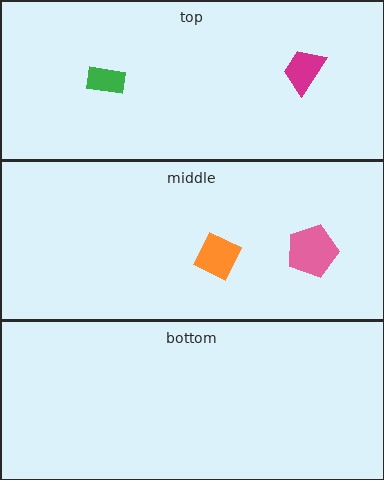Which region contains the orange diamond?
The middle region.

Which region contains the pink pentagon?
The middle region.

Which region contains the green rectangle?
The top region.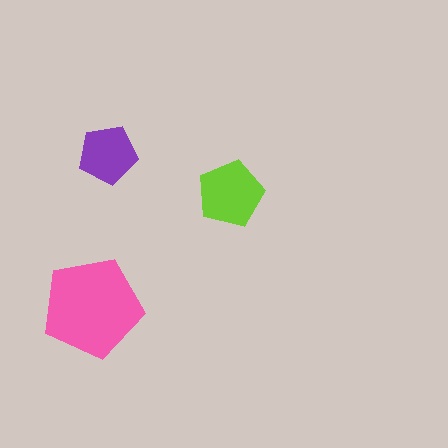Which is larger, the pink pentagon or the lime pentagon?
The pink one.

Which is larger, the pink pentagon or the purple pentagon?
The pink one.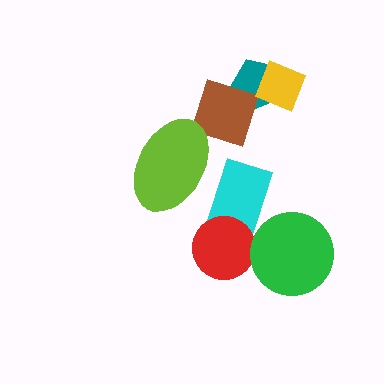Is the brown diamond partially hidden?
Yes, it is partially covered by another shape.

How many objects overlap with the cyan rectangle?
2 objects overlap with the cyan rectangle.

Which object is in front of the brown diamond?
The lime ellipse is in front of the brown diamond.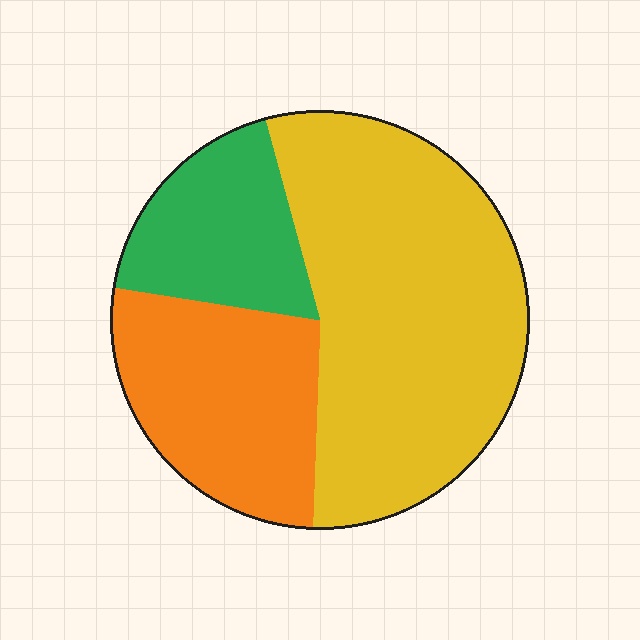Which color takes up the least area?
Green, at roughly 20%.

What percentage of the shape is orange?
Orange takes up between a quarter and a half of the shape.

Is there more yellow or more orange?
Yellow.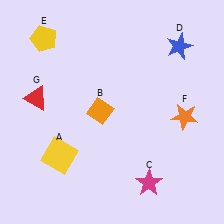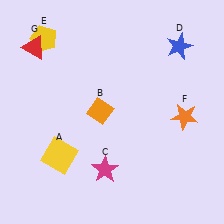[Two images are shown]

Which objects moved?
The objects that moved are: the magenta star (C), the red triangle (G).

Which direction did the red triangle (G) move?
The red triangle (G) moved up.